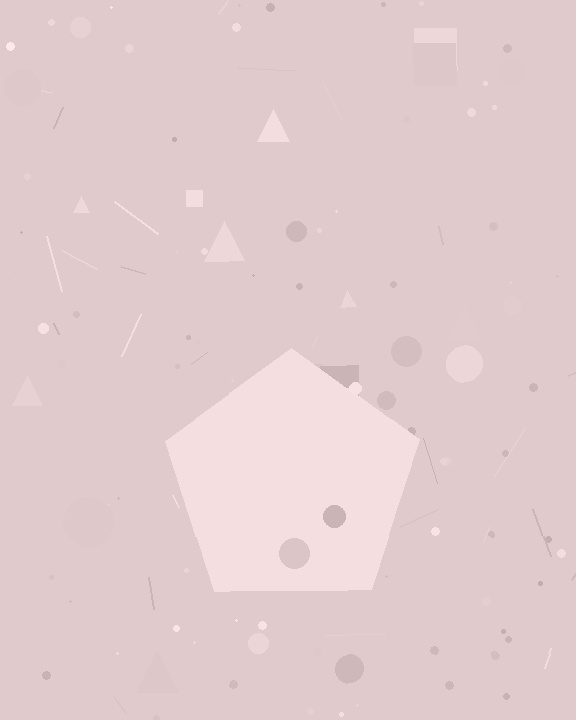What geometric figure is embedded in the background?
A pentagon is embedded in the background.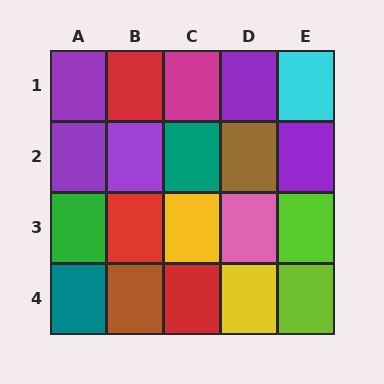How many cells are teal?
2 cells are teal.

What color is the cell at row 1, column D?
Purple.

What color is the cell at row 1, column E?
Cyan.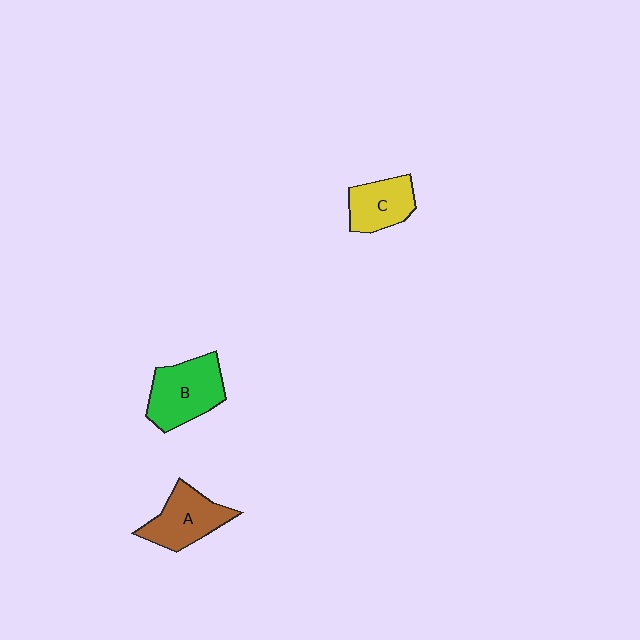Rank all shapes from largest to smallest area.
From largest to smallest: B (green), A (brown), C (yellow).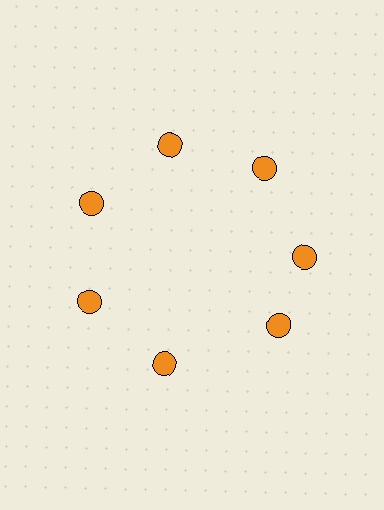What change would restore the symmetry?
The symmetry would be restored by rotating it back into even spacing with its neighbors so that all 7 circles sit at equal angles and equal distance from the center.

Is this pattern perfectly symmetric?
No. The 7 orange circles are arranged in a ring, but one element near the 5 o'clock position is rotated out of alignment along the ring, breaking the 7-fold rotational symmetry.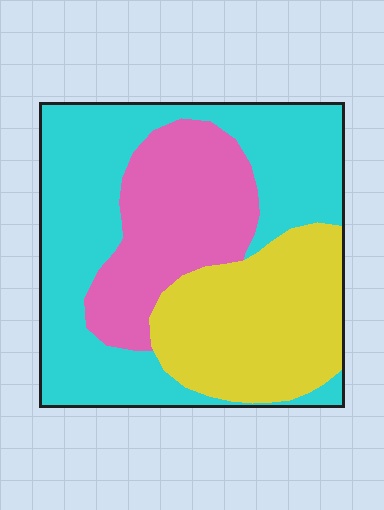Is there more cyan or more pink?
Cyan.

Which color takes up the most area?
Cyan, at roughly 45%.